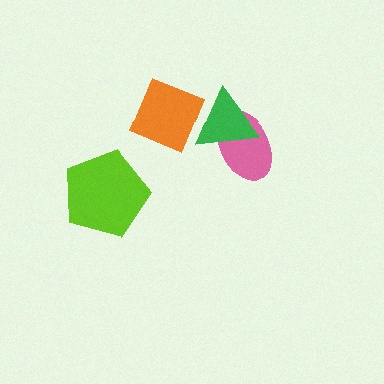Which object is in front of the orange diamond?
The green triangle is in front of the orange diamond.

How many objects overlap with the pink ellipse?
1 object overlaps with the pink ellipse.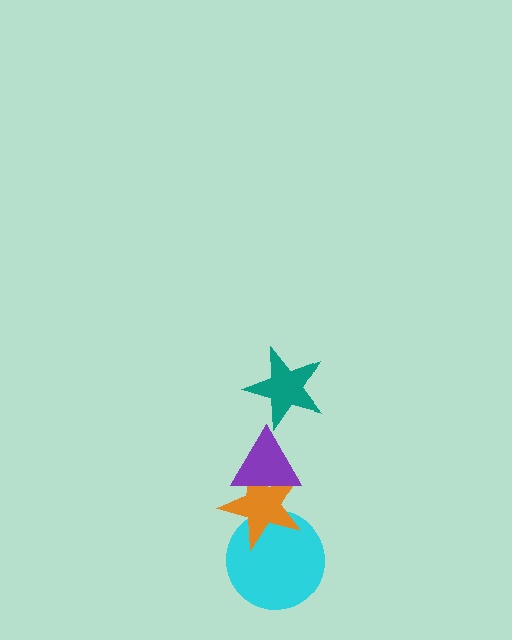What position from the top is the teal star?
The teal star is 1st from the top.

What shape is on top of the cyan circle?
The orange star is on top of the cyan circle.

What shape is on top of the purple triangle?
The teal star is on top of the purple triangle.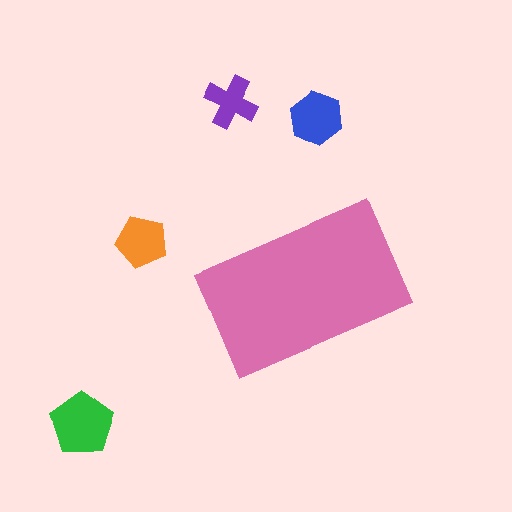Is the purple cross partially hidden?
No, the purple cross is fully visible.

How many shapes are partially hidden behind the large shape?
0 shapes are partially hidden.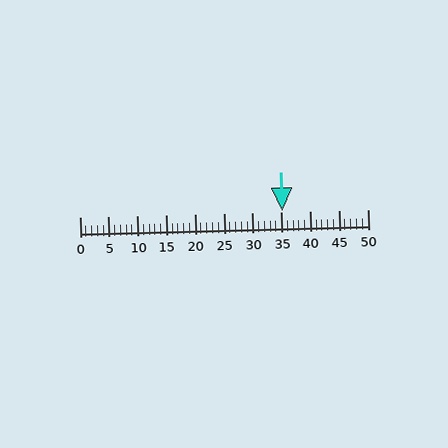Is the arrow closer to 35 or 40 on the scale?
The arrow is closer to 35.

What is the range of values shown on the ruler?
The ruler shows values from 0 to 50.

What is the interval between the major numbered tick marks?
The major tick marks are spaced 5 units apart.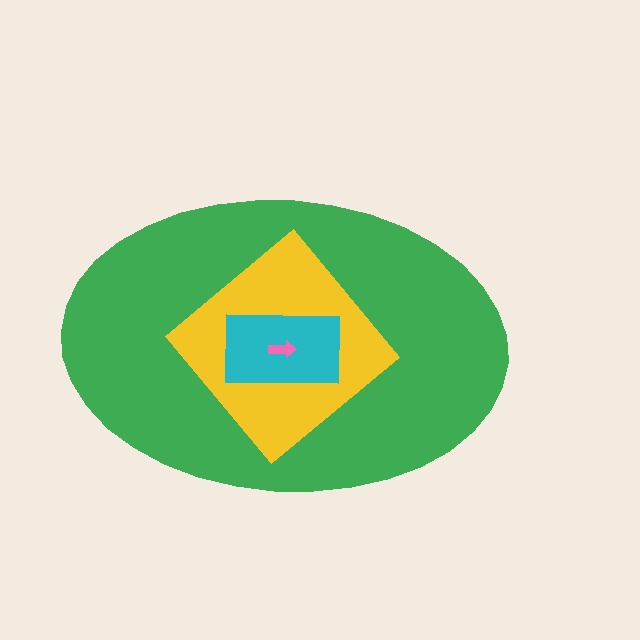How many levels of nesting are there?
4.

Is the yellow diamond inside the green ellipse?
Yes.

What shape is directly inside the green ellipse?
The yellow diamond.